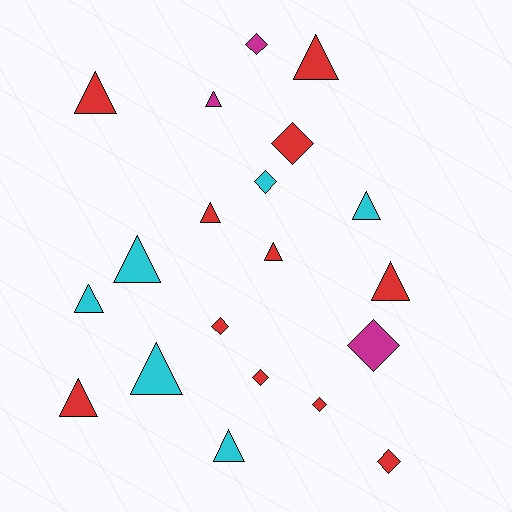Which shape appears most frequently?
Triangle, with 12 objects.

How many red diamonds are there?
There are 5 red diamonds.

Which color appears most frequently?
Red, with 11 objects.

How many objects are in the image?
There are 20 objects.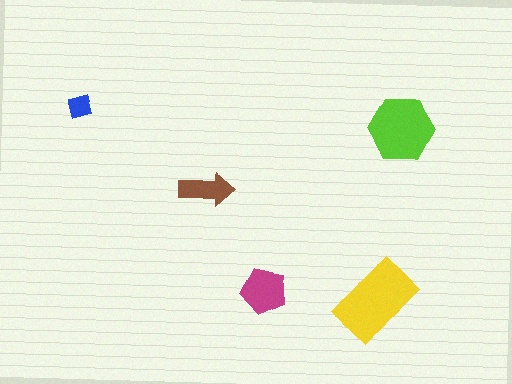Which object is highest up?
The blue diamond is topmost.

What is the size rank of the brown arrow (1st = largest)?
4th.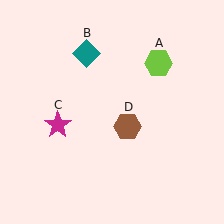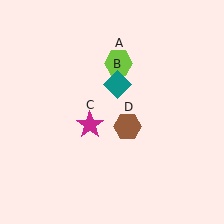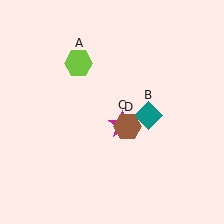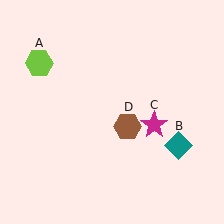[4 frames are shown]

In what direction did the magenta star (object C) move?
The magenta star (object C) moved right.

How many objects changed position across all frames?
3 objects changed position: lime hexagon (object A), teal diamond (object B), magenta star (object C).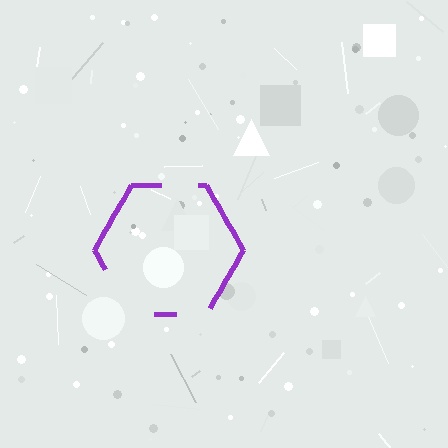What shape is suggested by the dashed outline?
The dashed outline suggests a hexagon.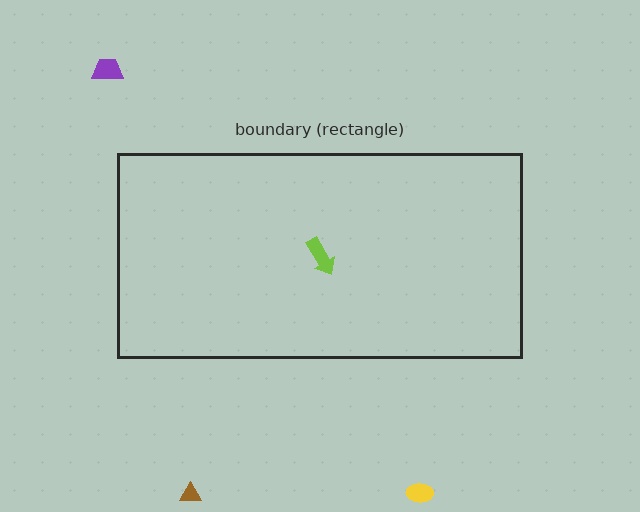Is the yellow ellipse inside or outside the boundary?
Outside.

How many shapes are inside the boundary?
1 inside, 3 outside.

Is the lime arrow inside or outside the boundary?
Inside.